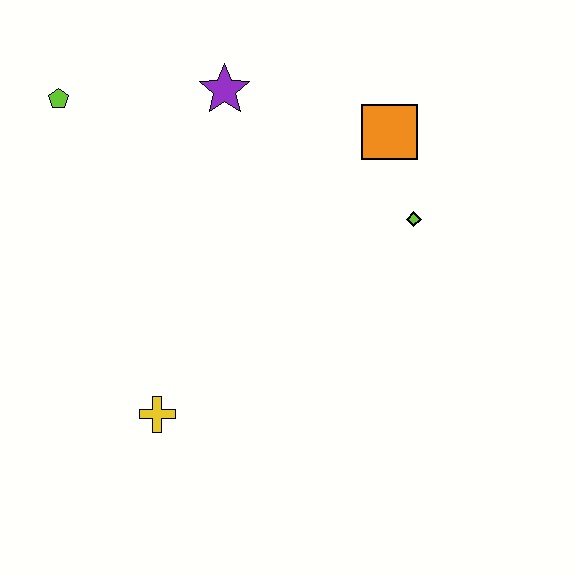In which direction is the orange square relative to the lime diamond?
The orange square is above the lime diamond.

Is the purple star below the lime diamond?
No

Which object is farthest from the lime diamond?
The lime pentagon is farthest from the lime diamond.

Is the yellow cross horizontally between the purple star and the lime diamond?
No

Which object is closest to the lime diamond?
The orange square is closest to the lime diamond.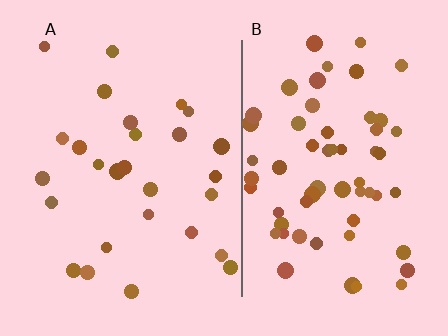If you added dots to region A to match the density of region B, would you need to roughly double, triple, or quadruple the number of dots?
Approximately double.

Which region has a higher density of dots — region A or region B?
B (the right).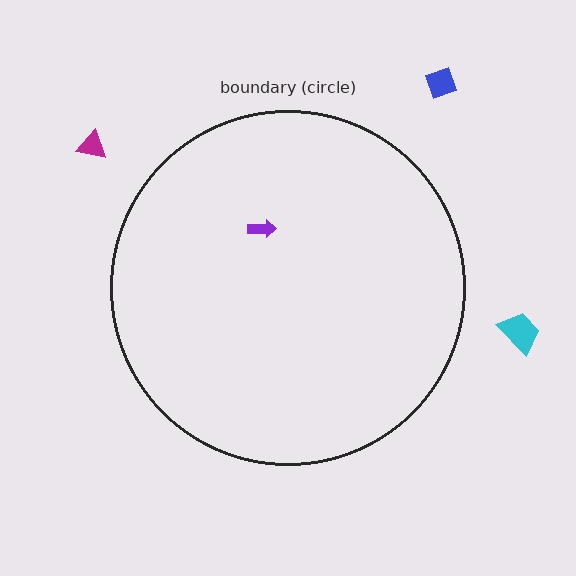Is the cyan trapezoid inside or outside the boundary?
Outside.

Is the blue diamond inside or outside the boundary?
Outside.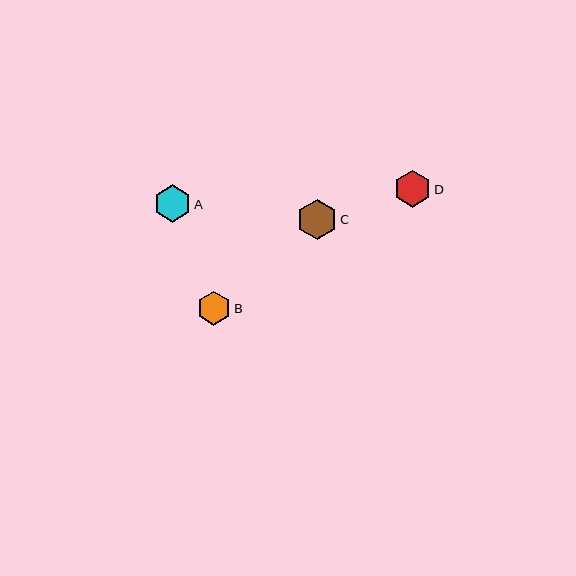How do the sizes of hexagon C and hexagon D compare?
Hexagon C and hexagon D are approximately the same size.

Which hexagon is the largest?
Hexagon C is the largest with a size of approximately 40 pixels.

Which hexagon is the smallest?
Hexagon B is the smallest with a size of approximately 34 pixels.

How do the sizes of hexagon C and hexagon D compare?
Hexagon C and hexagon D are approximately the same size.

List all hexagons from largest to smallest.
From largest to smallest: C, A, D, B.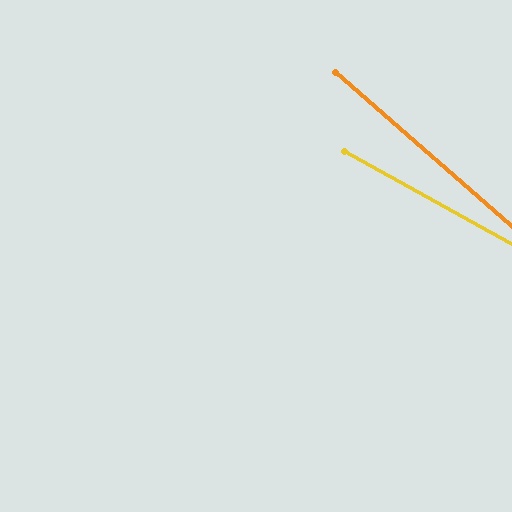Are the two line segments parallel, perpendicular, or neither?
Neither parallel nor perpendicular — they differ by about 12°.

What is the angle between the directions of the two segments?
Approximately 12 degrees.